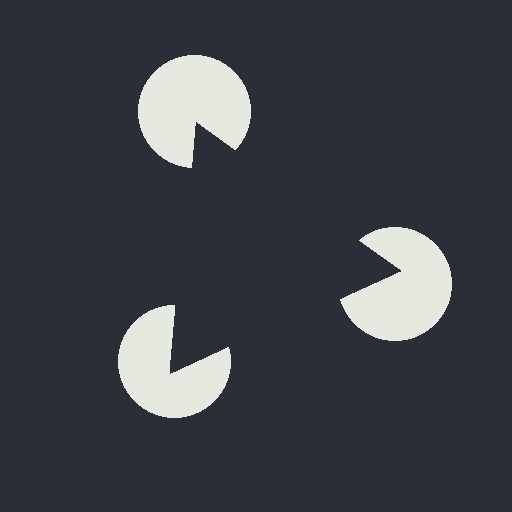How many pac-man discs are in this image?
There are 3 — one at each vertex of the illusory triangle.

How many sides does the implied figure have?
3 sides.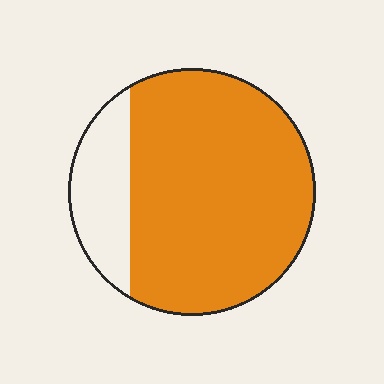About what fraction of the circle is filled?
About four fifths (4/5).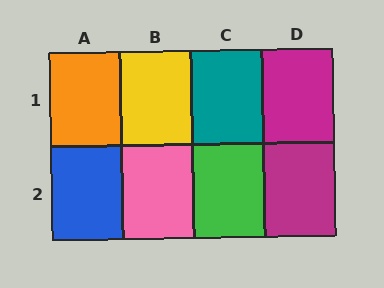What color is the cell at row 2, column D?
Magenta.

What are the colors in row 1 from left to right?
Orange, yellow, teal, magenta.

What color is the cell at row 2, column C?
Green.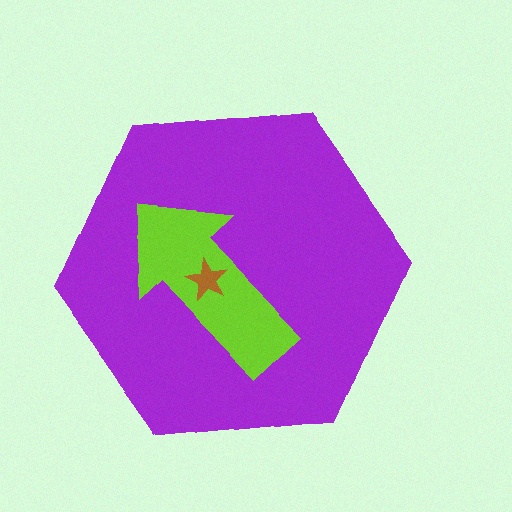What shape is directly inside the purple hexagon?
The lime arrow.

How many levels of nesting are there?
3.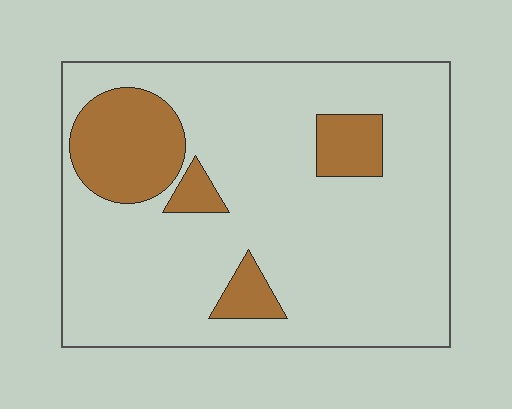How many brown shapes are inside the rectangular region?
4.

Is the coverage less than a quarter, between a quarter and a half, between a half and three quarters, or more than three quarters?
Less than a quarter.